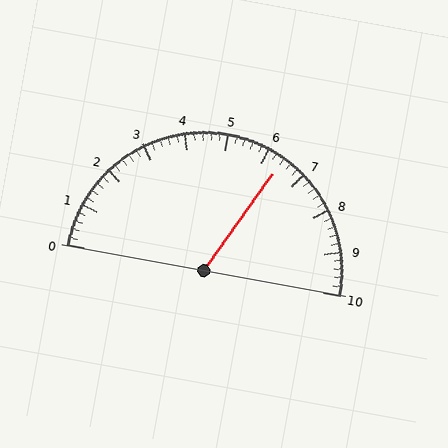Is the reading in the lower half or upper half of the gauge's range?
The reading is in the upper half of the range (0 to 10).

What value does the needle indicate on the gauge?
The needle indicates approximately 6.4.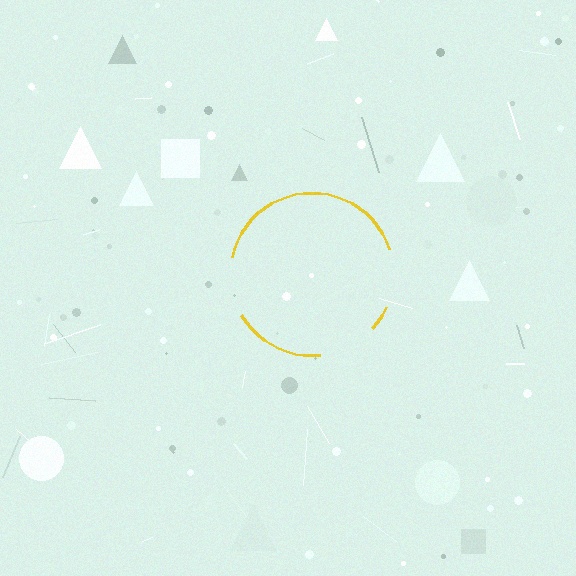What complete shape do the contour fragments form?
The contour fragments form a circle.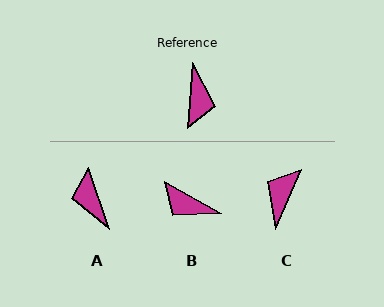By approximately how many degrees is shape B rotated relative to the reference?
Approximately 114 degrees clockwise.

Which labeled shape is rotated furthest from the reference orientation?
C, about 162 degrees away.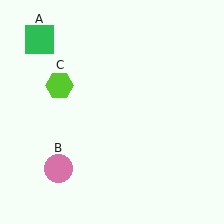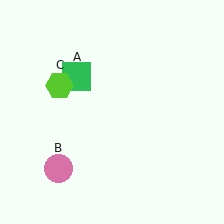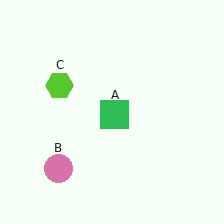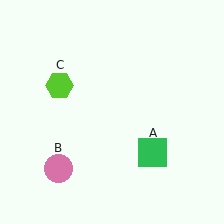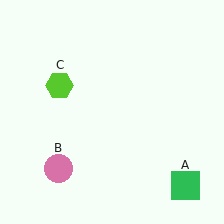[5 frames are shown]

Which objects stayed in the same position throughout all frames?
Pink circle (object B) and lime hexagon (object C) remained stationary.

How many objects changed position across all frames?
1 object changed position: green square (object A).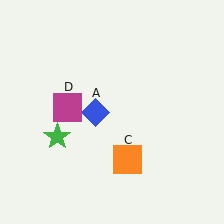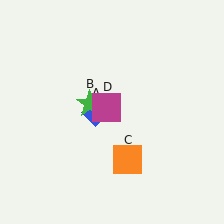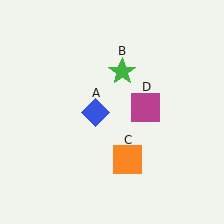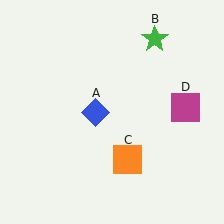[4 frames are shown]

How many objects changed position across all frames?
2 objects changed position: green star (object B), magenta square (object D).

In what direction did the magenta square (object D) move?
The magenta square (object D) moved right.